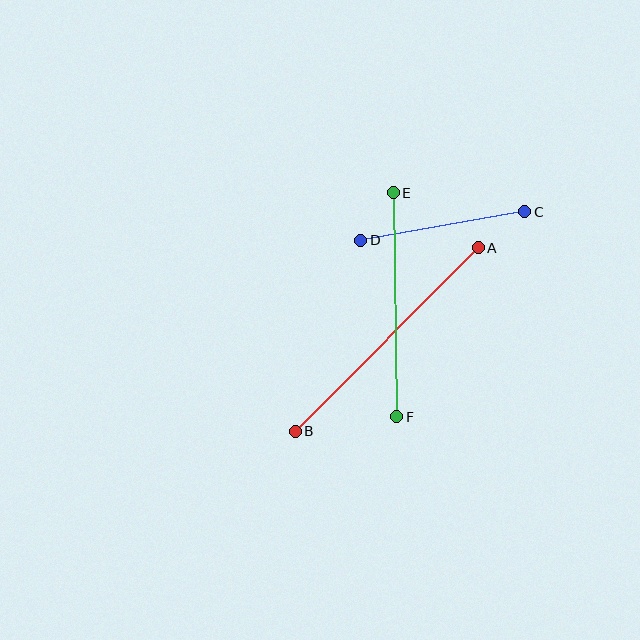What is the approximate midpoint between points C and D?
The midpoint is at approximately (443, 226) pixels.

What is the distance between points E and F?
The distance is approximately 224 pixels.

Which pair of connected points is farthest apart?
Points A and B are farthest apart.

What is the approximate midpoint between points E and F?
The midpoint is at approximately (395, 305) pixels.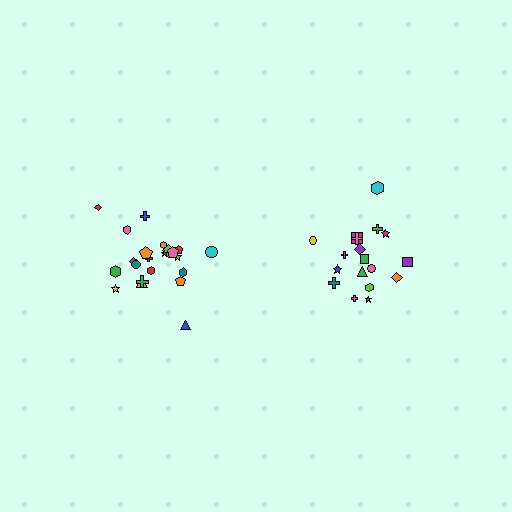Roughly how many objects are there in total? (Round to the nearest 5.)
Roughly 40 objects in total.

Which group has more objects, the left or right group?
The left group.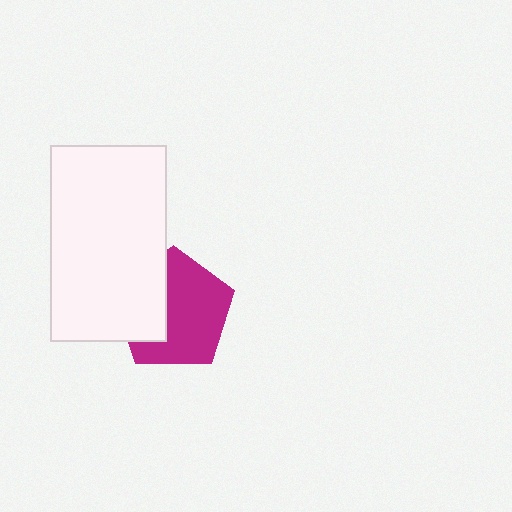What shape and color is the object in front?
The object in front is a white rectangle.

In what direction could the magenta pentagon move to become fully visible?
The magenta pentagon could move right. That would shift it out from behind the white rectangle entirely.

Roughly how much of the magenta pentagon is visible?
About half of it is visible (roughly 64%).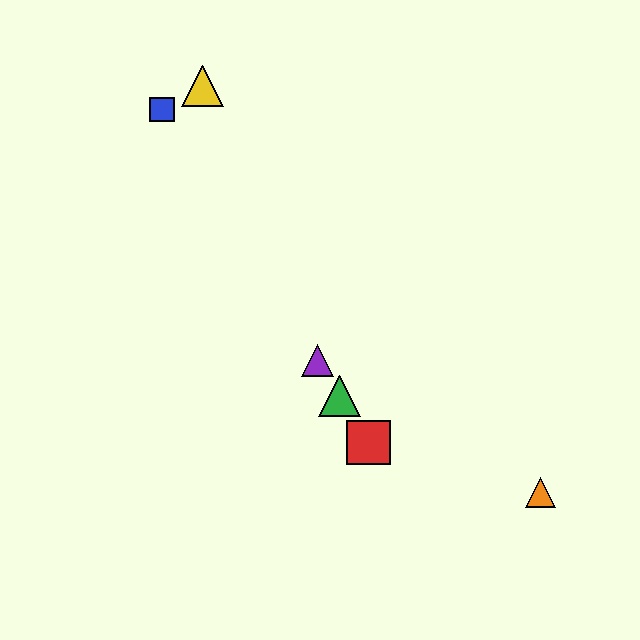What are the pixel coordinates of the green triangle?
The green triangle is at (339, 396).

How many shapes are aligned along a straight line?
4 shapes (the red square, the blue square, the green triangle, the purple triangle) are aligned along a straight line.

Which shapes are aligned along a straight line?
The red square, the blue square, the green triangle, the purple triangle are aligned along a straight line.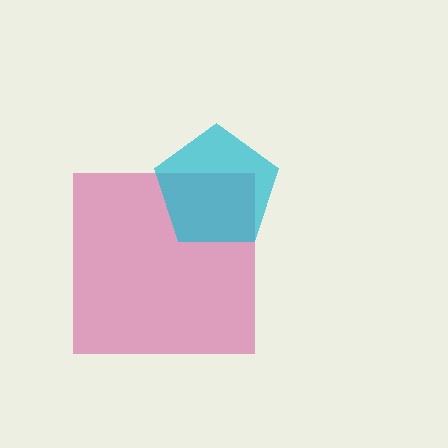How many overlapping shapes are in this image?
There are 2 overlapping shapes in the image.